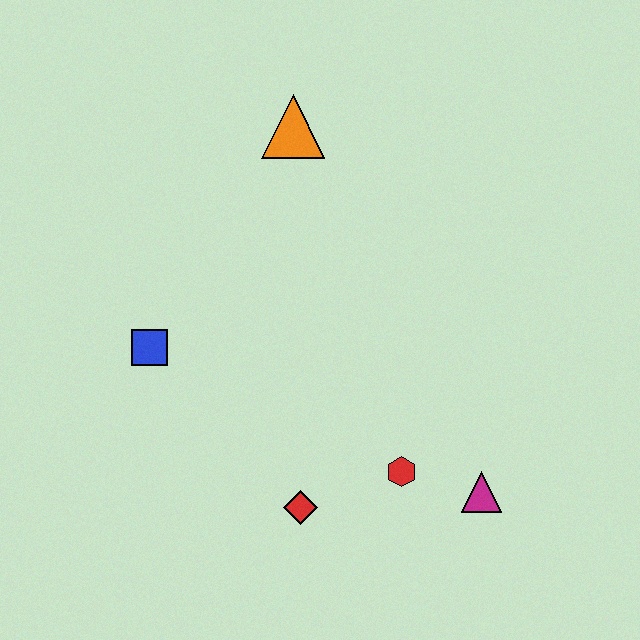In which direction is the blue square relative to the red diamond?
The blue square is above the red diamond.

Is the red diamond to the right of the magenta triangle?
No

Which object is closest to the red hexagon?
The magenta triangle is closest to the red hexagon.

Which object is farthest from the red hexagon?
The orange triangle is farthest from the red hexagon.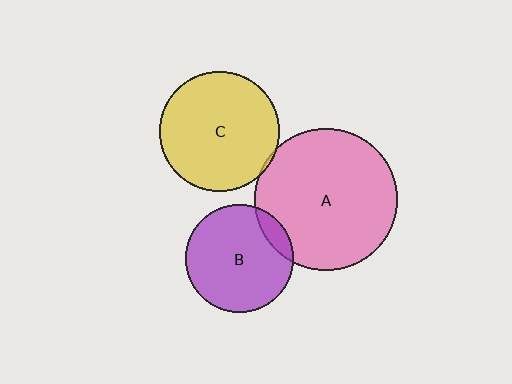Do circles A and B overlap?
Yes.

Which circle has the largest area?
Circle A (pink).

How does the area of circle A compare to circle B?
Approximately 1.7 times.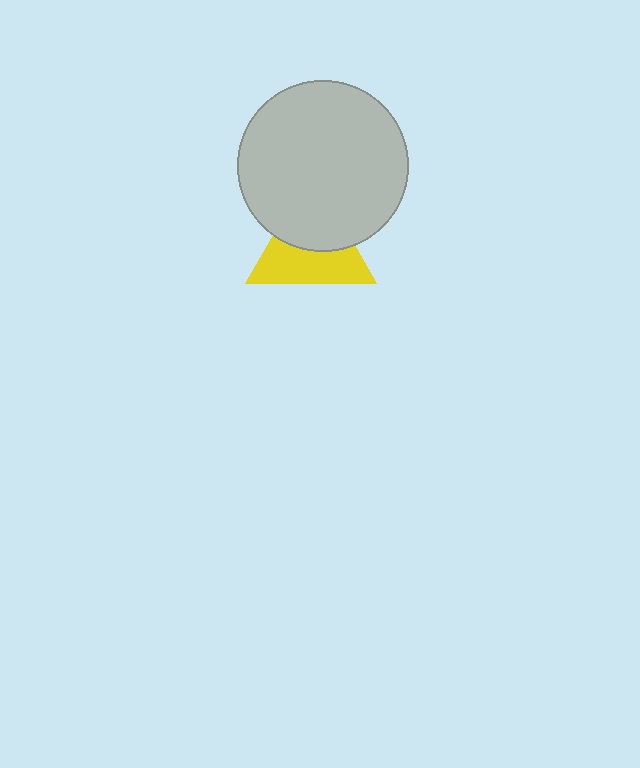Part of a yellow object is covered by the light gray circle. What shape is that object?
It is a triangle.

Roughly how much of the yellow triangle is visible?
About half of it is visible (roughly 53%).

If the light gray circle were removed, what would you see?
You would see the complete yellow triangle.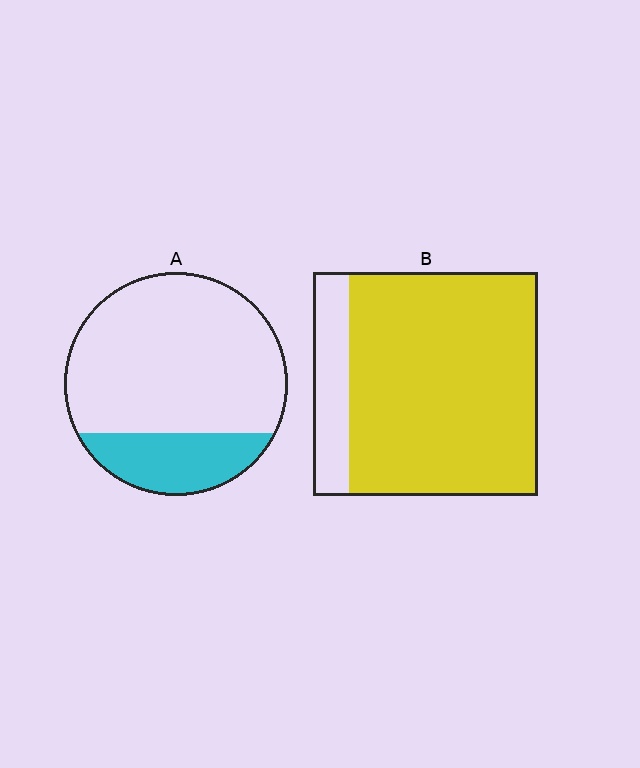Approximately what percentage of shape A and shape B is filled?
A is approximately 25% and B is approximately 85%.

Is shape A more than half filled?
No.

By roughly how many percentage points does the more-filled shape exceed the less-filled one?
By roughly 60 percentage points (B over A).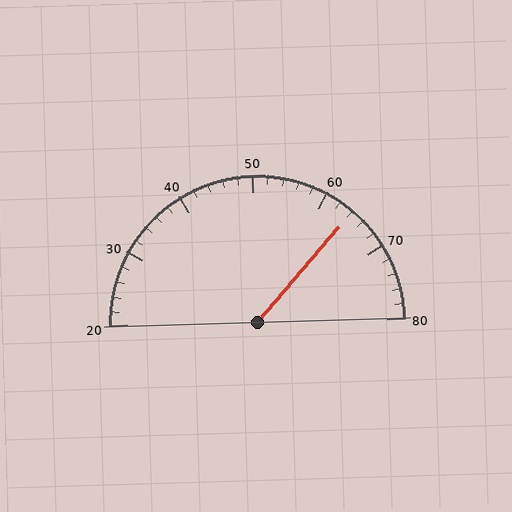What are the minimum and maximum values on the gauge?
The gauge ranges from 20 to 80.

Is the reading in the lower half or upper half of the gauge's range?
The reading is in the upper half of the range (20 to 80).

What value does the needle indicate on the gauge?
The needle indicates approximately 64.